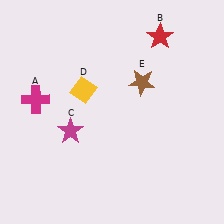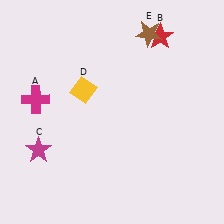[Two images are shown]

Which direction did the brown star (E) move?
The brown star (E) moved up.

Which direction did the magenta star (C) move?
The magenta star (C) moved left.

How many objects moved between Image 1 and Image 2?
2 objects moved between the two images.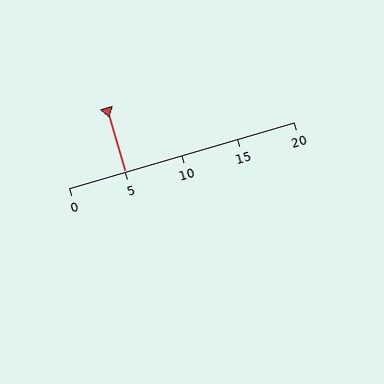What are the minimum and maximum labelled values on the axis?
The axis runs from 0 to 20.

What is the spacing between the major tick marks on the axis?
The major ticks are spaced 5 apart.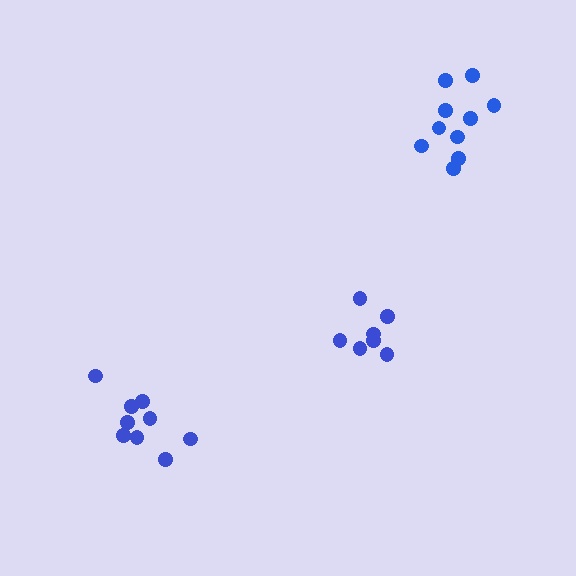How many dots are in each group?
Group 1: 9 dots, Group 2: 10 dots, Group 3: 7 dots (26 total).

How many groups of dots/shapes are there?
There are 3 groups.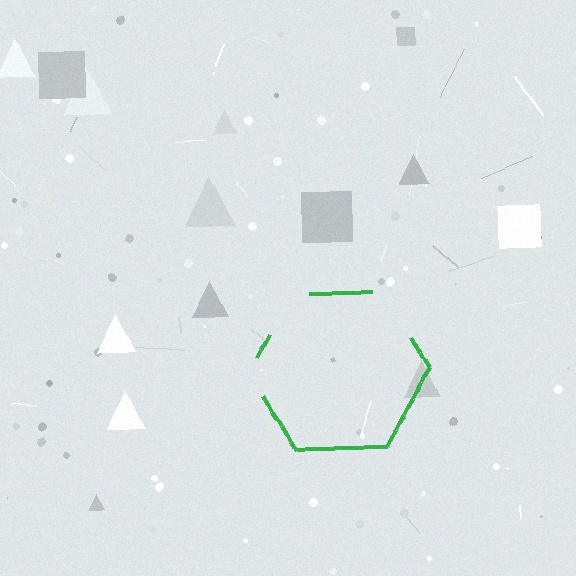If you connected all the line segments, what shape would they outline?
They would outline a hexagon.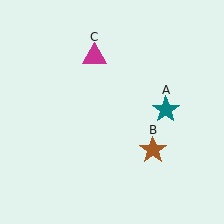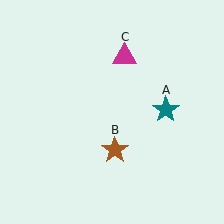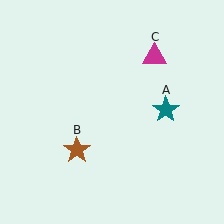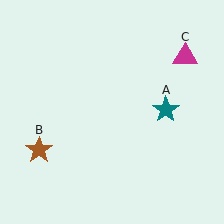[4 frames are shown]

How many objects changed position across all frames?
2 objects changed position: brown star (object B), magenta triangle (object C).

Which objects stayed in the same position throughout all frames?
Teal star (object A) remained stationary.